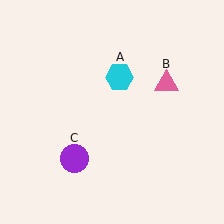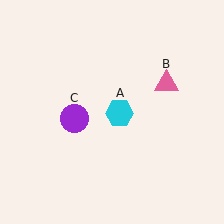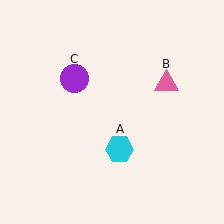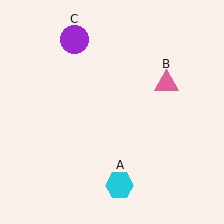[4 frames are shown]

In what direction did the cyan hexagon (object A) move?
The cyan hexagon (object A) moved down.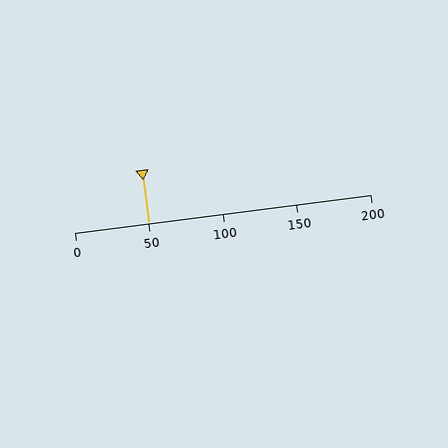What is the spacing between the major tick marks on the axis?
The major ticks are spaced 50 apart.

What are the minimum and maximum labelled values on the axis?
The axis runs from 0 to 200.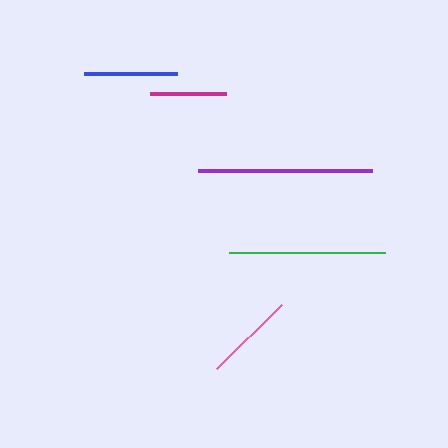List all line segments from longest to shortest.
From longest to shortest: purple, green, blue, pink, magenta.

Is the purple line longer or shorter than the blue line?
The purple line is longer than the blue line.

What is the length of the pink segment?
The pink segment is approximately 91 pixels long.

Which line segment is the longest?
The purple line is the longest at approximately 173 pixels.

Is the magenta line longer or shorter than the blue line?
The blue line is longer than the magenta line.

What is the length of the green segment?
The green segment is approximately 156 pixels long.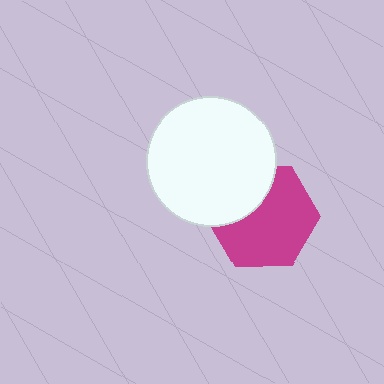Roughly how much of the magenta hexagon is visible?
Most of it is visible (roughly 70%).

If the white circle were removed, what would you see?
You would see the complete magenta hexagon.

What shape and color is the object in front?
The object in front is a white circle.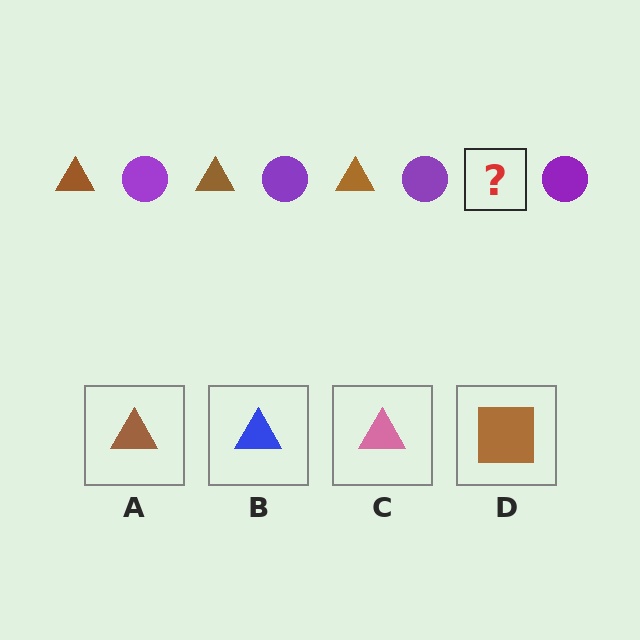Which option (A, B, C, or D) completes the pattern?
A.